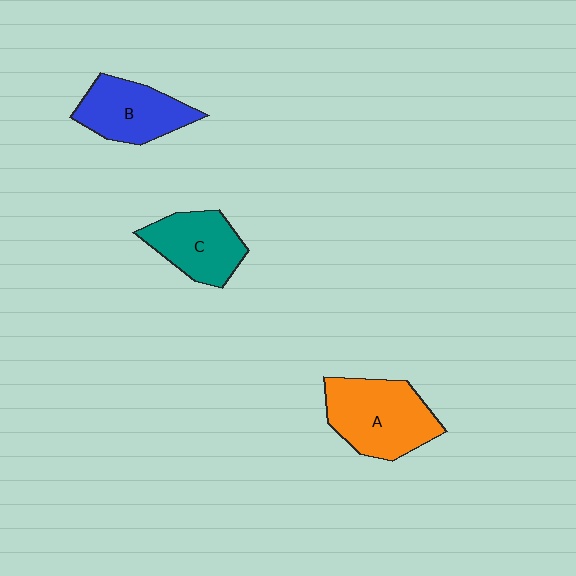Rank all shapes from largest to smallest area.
From largest to smallest: A (orange), B (blue), C (teal).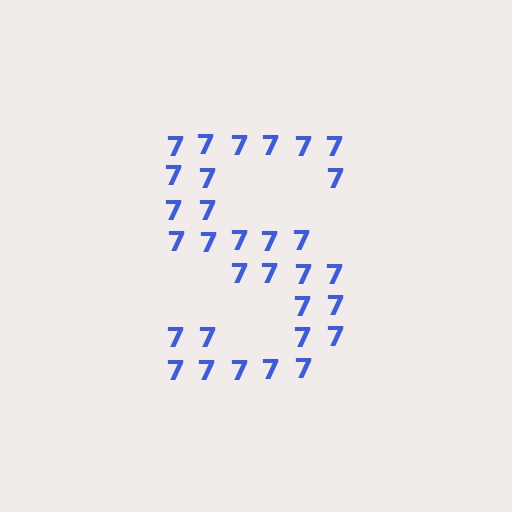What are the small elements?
The small elements are digit 7's.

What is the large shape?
The large shape is the letter S.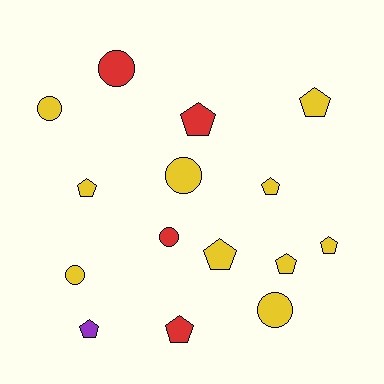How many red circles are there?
There are 2 red circles.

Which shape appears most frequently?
Pentagon, with 9 objects.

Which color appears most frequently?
Yellow, with 10 objects.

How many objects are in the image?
There are 15 objects.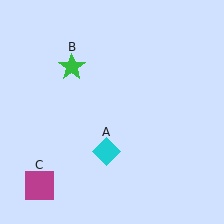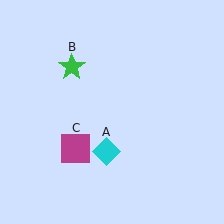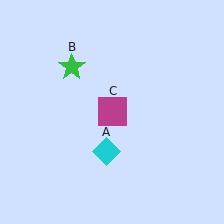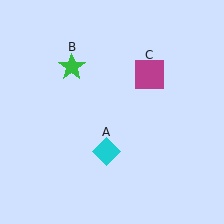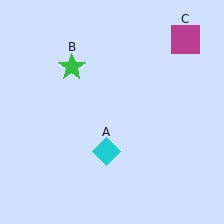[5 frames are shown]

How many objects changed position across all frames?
1 object changed position: magenta square (object C).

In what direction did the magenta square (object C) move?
The magenta square (object C) moved up and to the right.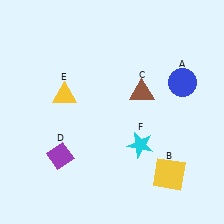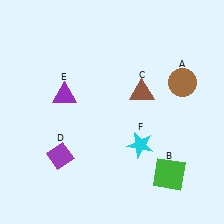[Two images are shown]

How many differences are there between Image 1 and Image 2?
There are 3 differences between the two images.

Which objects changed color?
A changed from blue to brown. B changed from yellow to green. E changed from yellow to purple.